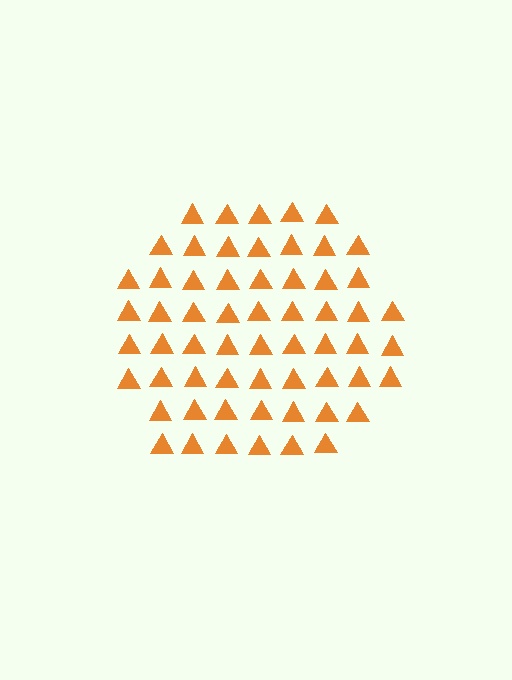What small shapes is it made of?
It is made of small triangles.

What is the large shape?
The large shape is a hexagon.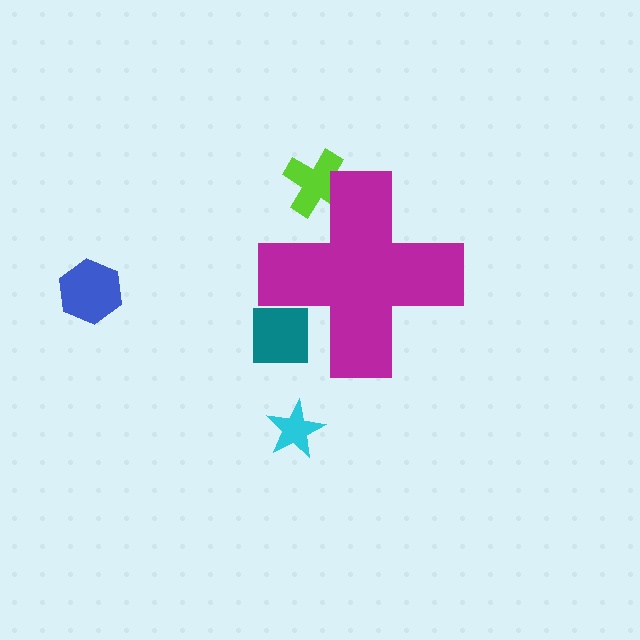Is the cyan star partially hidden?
No, the cyan star is fully visible.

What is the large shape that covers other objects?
A magenta cross.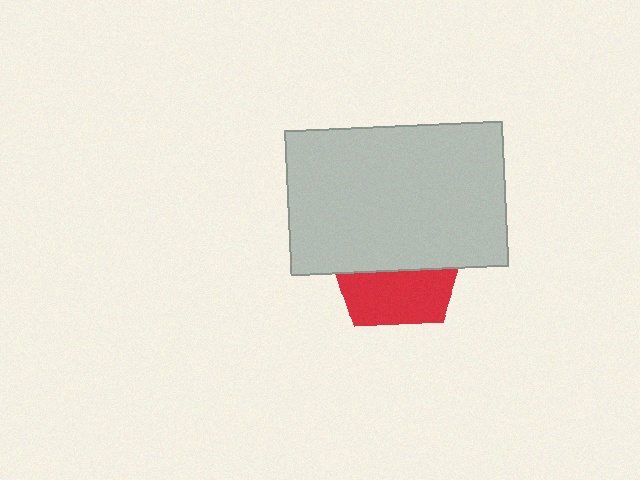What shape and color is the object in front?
The object in front is a light gray rectangle.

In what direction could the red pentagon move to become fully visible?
The red pentagon could move down. That would shift it out from behind the light gray rectangle entirely.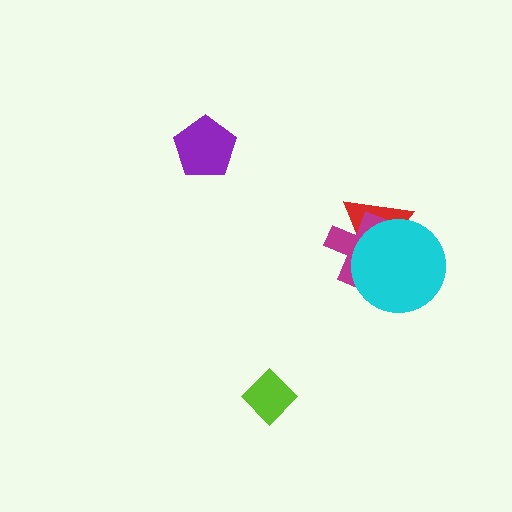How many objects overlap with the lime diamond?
0 objects overlap with the lime diamond.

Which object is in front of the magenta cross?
The cyan circle is in front of the magenta cross.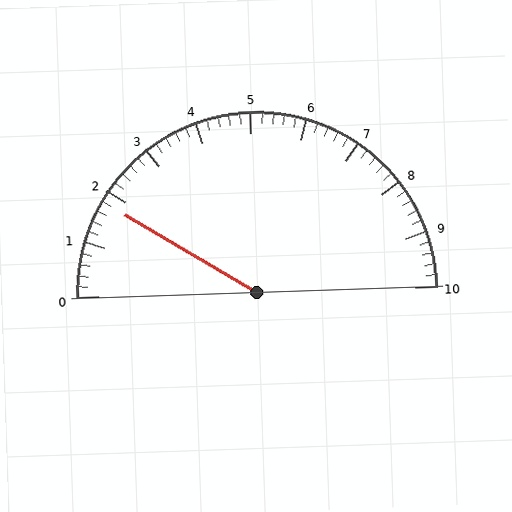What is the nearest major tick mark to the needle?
The nearest major tick mark is 2.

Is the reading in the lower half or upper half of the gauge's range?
The reading is in the lower half of the range (0 to 10).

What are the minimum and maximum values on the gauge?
The gauge ranges from 0 to 10.